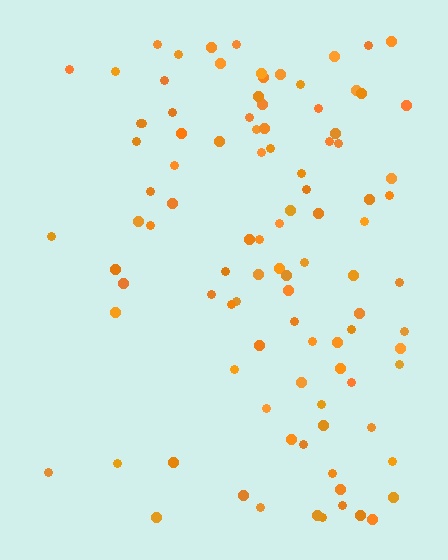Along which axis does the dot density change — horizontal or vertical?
Horizontal.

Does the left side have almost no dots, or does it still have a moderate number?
Still a moderate number, just noticeably fewer than the right.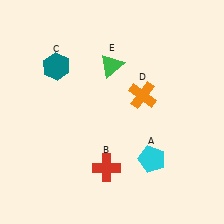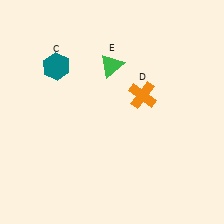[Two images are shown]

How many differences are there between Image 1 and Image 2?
There are 2 differences between the two images.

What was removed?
The cyan pentagon (A), the red cross (B) were removed in Image 2.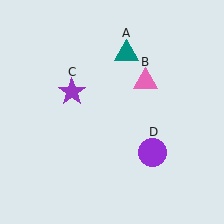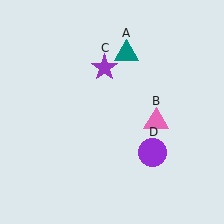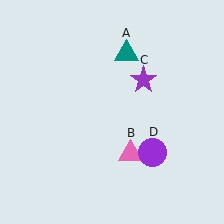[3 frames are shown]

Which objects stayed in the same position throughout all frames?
Teal triangle (object A) and purple circle (object D) remained stationary.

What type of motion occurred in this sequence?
The pink triangle (object B), purple star (object C) rotated clockwise around the center of the scene.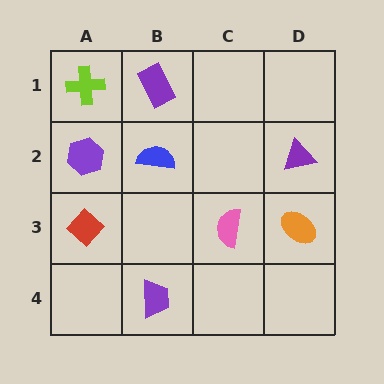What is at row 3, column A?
A red diamond.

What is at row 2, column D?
A purple triangle.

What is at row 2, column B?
A blue semicircle.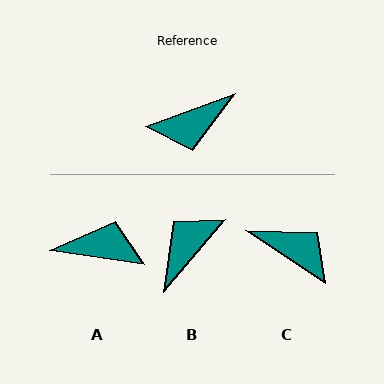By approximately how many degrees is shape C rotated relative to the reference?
Approximately 126 degrees counter-clockwise.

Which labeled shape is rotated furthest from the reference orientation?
A, about 152 degrees away.